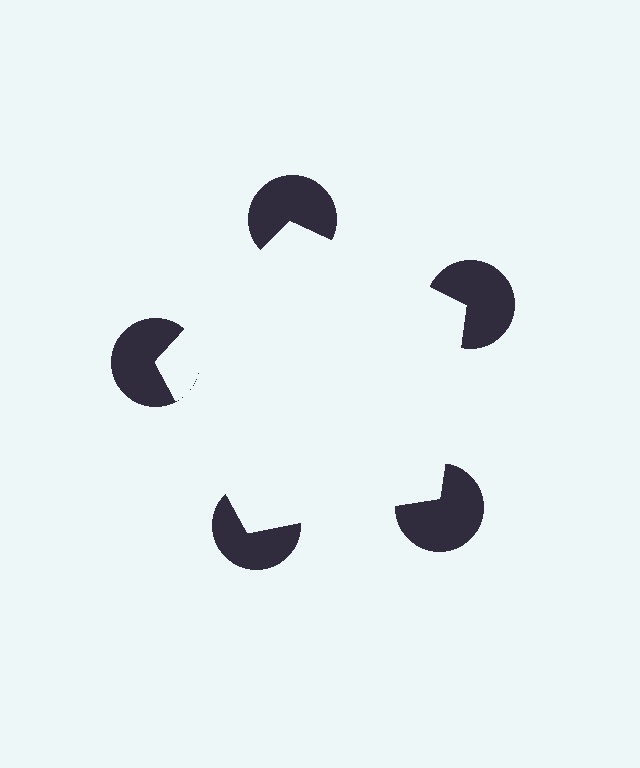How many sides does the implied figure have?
5 sides.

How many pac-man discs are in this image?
There are 5 — one at each vertex of the illusory pentagon.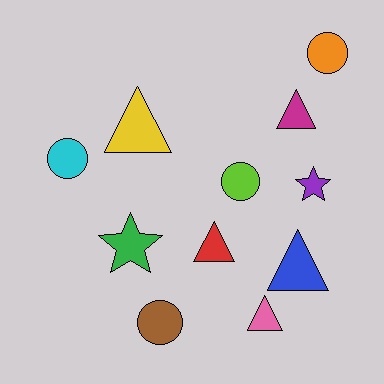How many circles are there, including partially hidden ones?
There are 4 circles.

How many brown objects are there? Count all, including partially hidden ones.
There is 1 brown object.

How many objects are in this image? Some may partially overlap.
There are 11 objects.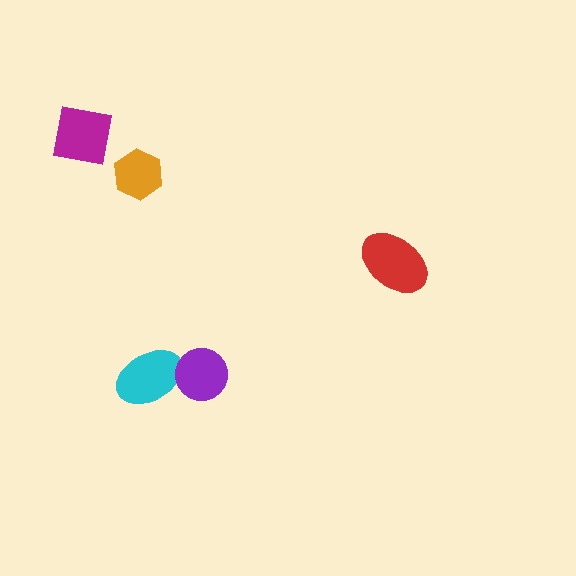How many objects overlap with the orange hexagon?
0 objects overlap with the orange hexagon.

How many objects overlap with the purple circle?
1 object overlaps with the purple circle.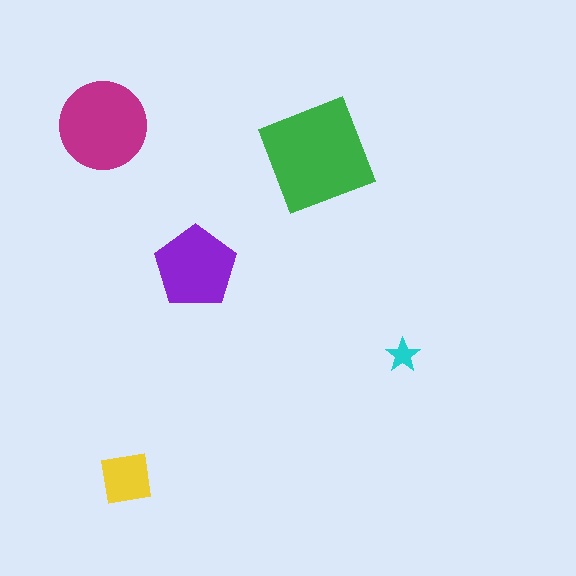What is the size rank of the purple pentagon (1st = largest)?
3rd.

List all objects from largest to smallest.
The green diamond, the magenta circle, the purple pentagon, the yellow square, the cyan star.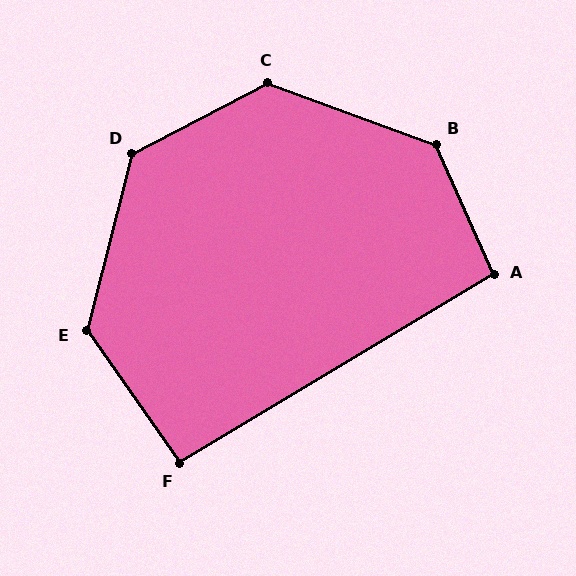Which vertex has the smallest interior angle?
F, at approximately 94 degrees.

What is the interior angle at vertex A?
Approximately 97 degrees (obtuse).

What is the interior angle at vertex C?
Approximately 132 degrees (obtuse).